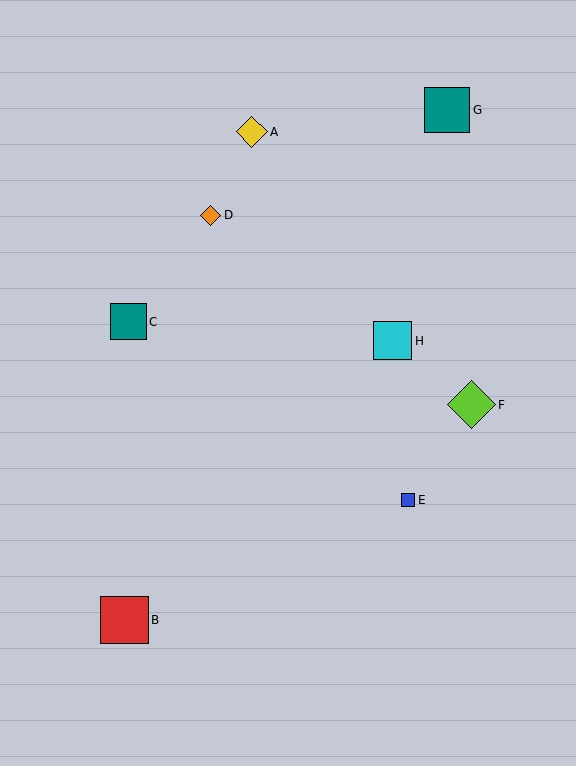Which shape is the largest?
The red square (labeled B) is the largest.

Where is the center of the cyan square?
The center of the cyan square is at (392, 341).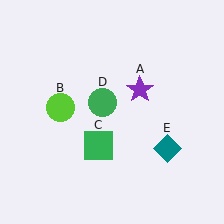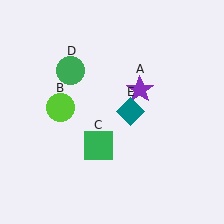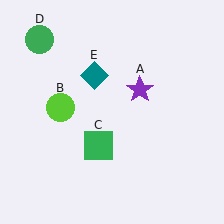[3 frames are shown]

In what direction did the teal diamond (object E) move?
The teal diamond (object E) moved up and to the left.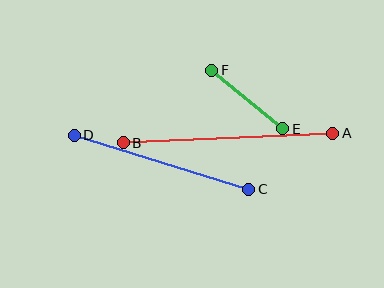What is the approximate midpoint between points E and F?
The midpoint is at approximately (247, 99) pixels.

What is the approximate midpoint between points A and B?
The midpoint is at approximately (228, 138) pixels.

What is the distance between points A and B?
The distance is approximately 209 pixels.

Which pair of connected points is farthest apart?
Points A and B are farthest apart.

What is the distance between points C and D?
The distance is approximately 183 pixels.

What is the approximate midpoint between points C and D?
The midpoint is at approximately (162, 162) pixels.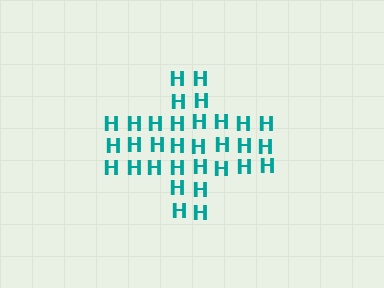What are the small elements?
The small elements are letter H's.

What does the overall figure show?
The overall figure shows a cross.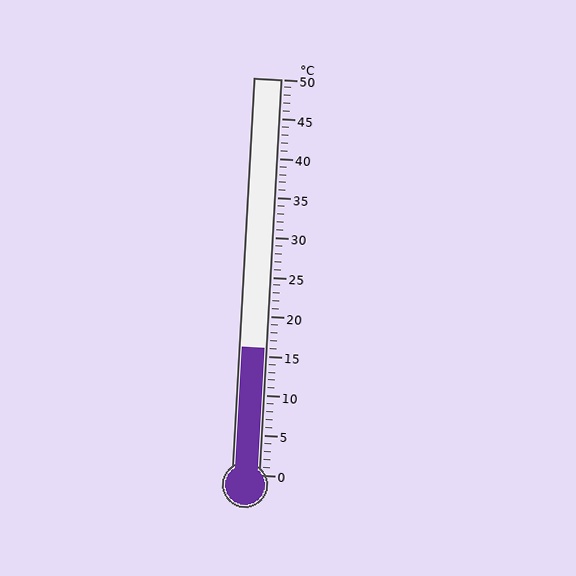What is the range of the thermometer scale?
The thermometer scale ranges from 0°C to 50°C.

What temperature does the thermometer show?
The thermometer shows approximately 16°C.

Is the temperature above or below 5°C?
The temperature is above 5°C.